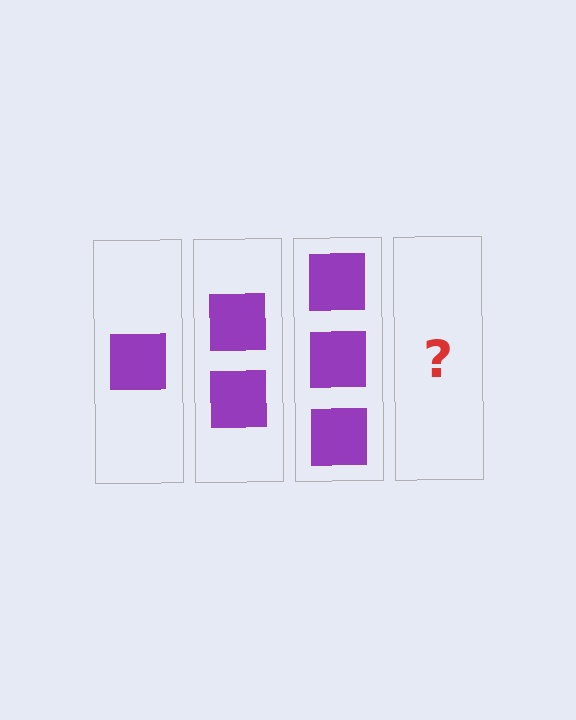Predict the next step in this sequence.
The next step is 4 squares.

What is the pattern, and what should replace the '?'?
The pattern is that each step adds one more square. The '?' should be 4 squares.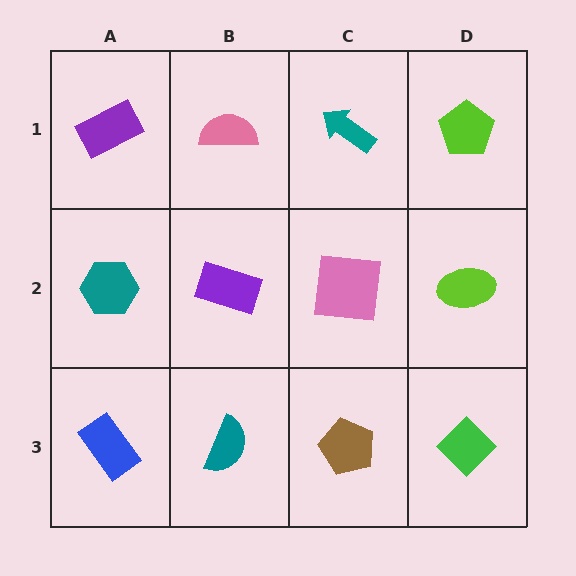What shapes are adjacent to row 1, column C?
A pink square (row 2, column C), a pink semicircle (row 1, column B), a lime pentagon (row 1, column D).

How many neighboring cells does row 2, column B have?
4.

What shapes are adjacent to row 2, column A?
A purple rectangle (row 1, column A), a blue rectangle (row 3, column A), a purple rectangle (row 2, column B).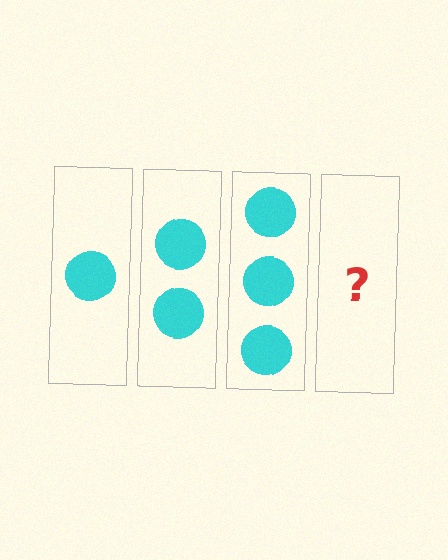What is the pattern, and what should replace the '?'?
The pattern is that each step adds one more circle. The '?' should be 4 circles.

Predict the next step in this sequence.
The next step is 4 circles.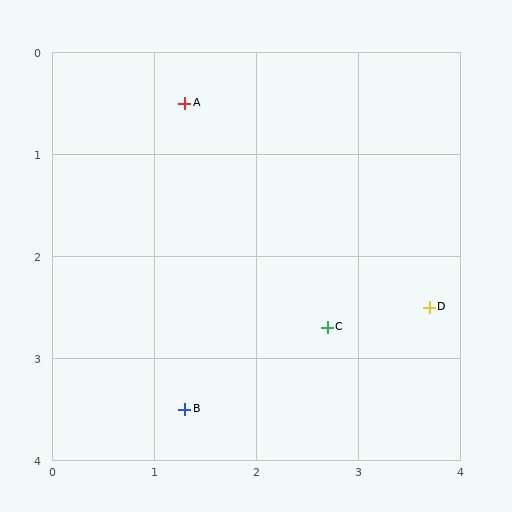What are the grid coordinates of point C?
Point C is at approximately (2.7, 2.7).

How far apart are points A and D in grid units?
Points A and D are about 3.1 grid units apart.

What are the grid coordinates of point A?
Point A is at approximately (1.3, 0.5).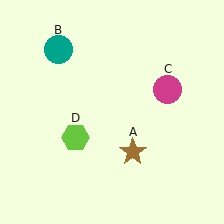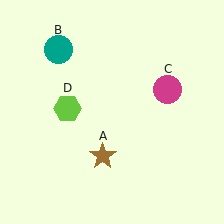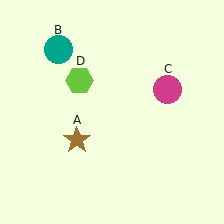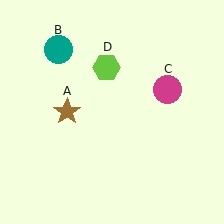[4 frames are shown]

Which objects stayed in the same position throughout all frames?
Teal circle (object B) and magenta circle (object C) remained stationary.